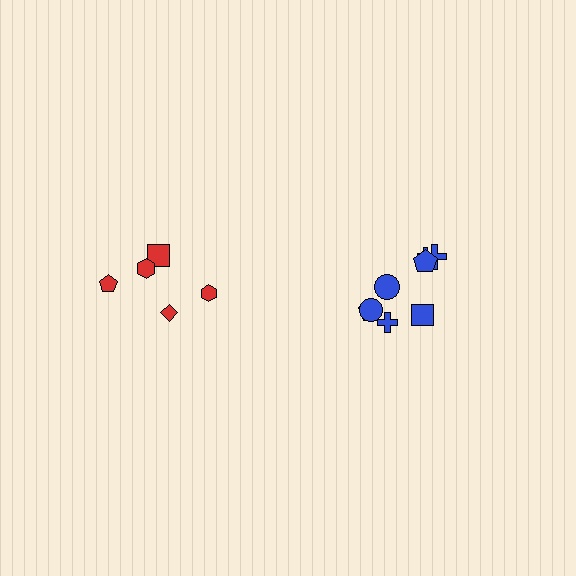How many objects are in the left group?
There are 5 objects.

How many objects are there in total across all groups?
There are 13 objects.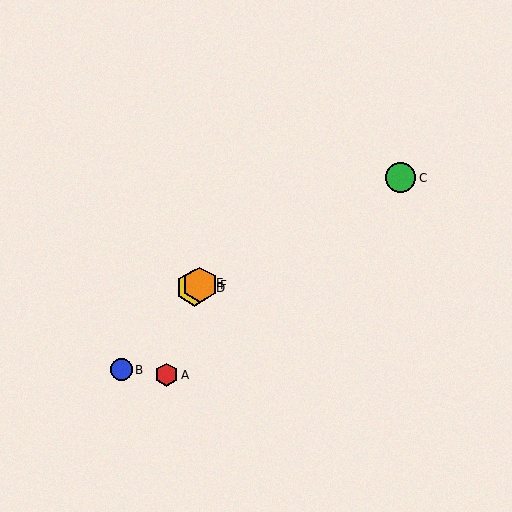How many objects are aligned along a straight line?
4 objects (C, D, E, F) are aligned along a straight line.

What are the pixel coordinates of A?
Object A is at (166, 375).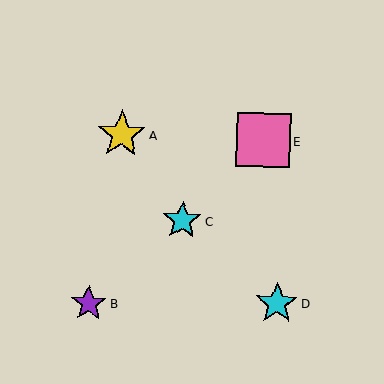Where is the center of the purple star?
The center of the purple star is at (89, 304).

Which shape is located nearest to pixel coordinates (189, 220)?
The cyan star (labeled C) at (182, 221) is nearest to that location.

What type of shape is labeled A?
Shape A is a yellow star.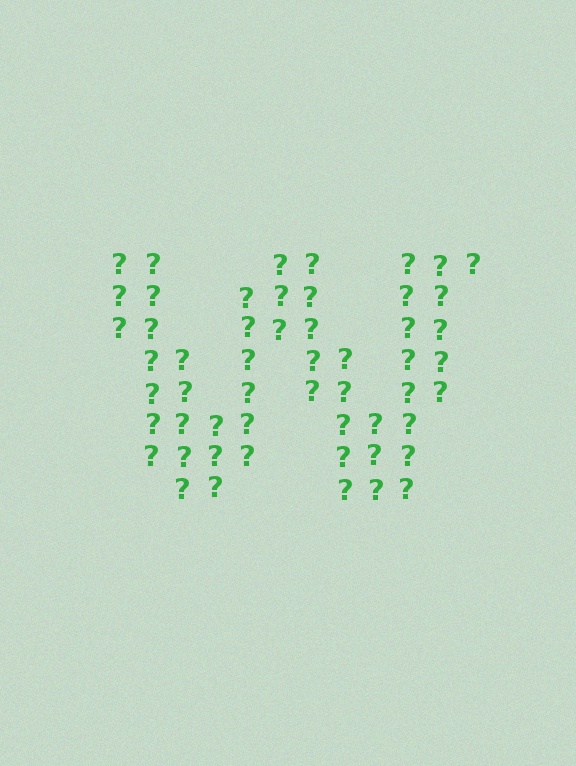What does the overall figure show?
The overall figure shows the letter W.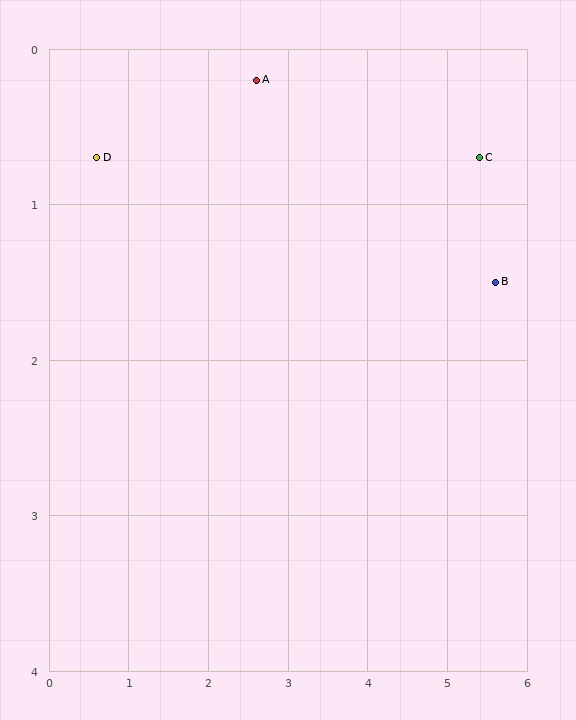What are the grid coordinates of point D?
Point D is at approximately (0.6, 0.7).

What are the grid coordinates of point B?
Point B is at approximately (5.6, 1.5).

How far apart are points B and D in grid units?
Points B and D are about 5.1 grid units apart.